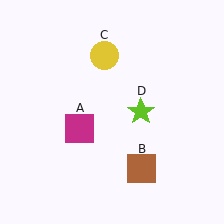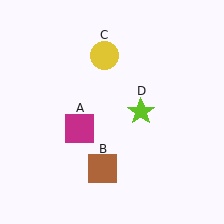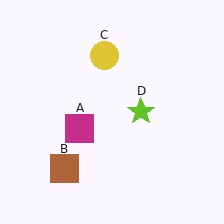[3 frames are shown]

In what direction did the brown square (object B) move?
The brown square (object B) moved left.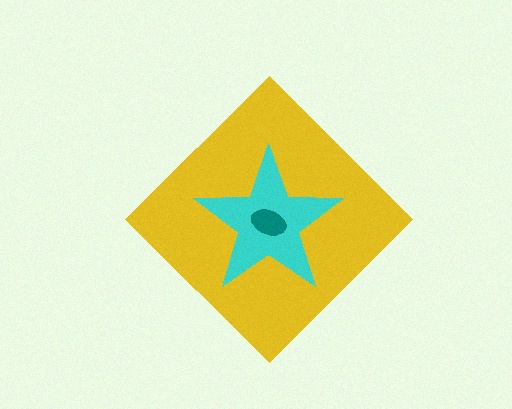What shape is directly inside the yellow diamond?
The cyan star.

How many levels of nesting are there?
3.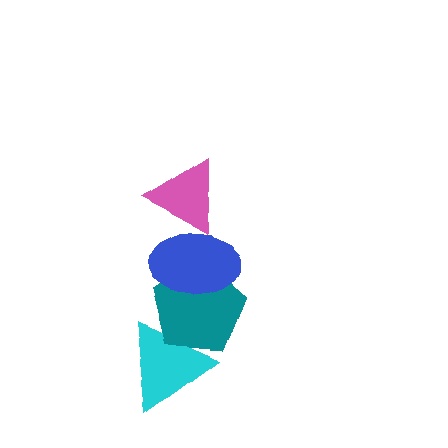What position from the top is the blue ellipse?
The blue ellipse is 2nd from the top.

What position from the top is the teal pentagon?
The teal pentagon is 3rd from the top.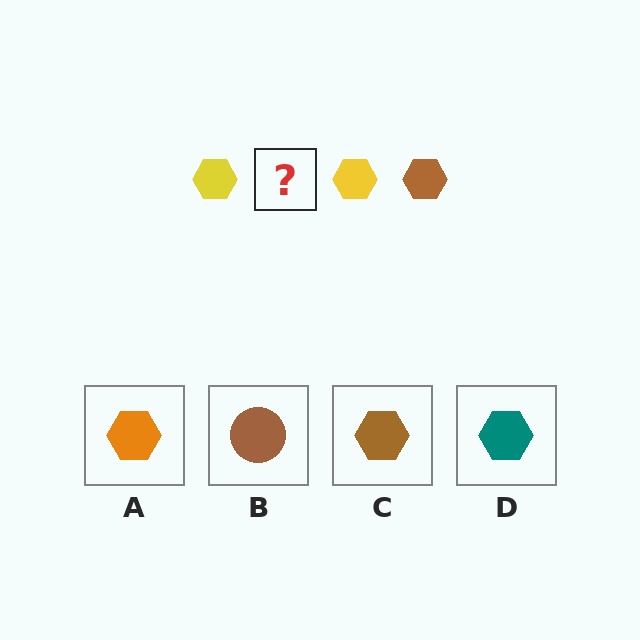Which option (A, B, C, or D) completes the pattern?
C.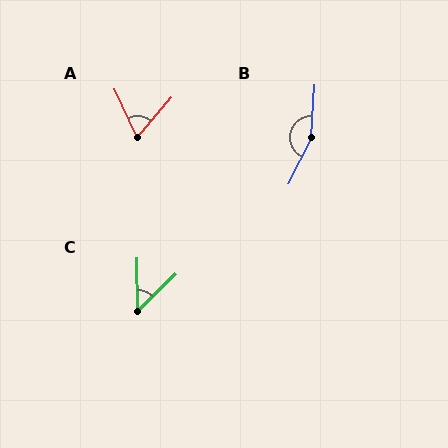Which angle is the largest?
B, at approximately 157 degrees.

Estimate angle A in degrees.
Approximately 65 degrees.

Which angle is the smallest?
C, at approximately 46 degrees.